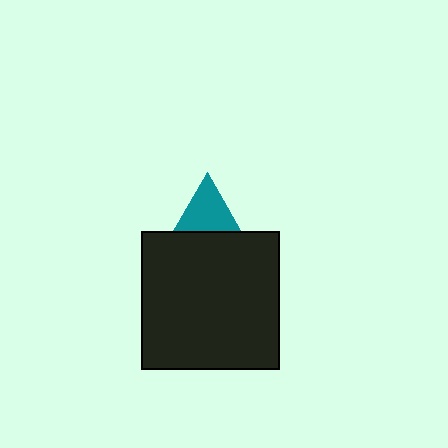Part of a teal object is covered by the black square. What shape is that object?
It is a triangle.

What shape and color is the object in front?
The object in front is a black square.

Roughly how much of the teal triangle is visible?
About half of it is visible (roughly 46%).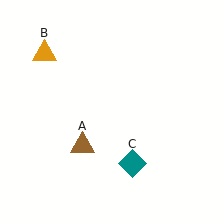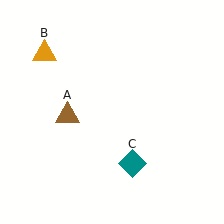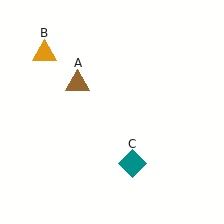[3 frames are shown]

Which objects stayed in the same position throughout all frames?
Orange triangle (object B) and teal diamond (object C) remained stationary.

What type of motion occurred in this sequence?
The brown triangle (object A) rotated clockwise around the center of the scene.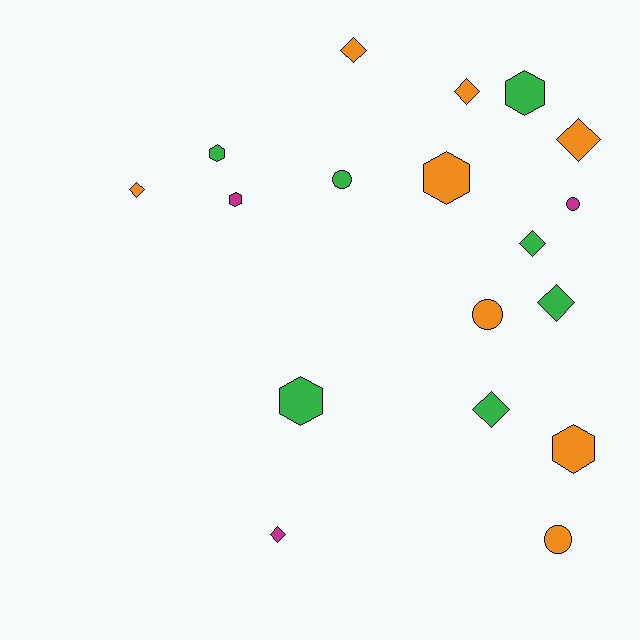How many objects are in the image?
There are 18 objects.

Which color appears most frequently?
Orange, with 8 objects.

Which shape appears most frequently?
Diamond, with 8 objects.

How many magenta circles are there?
There is 1 magenta circle.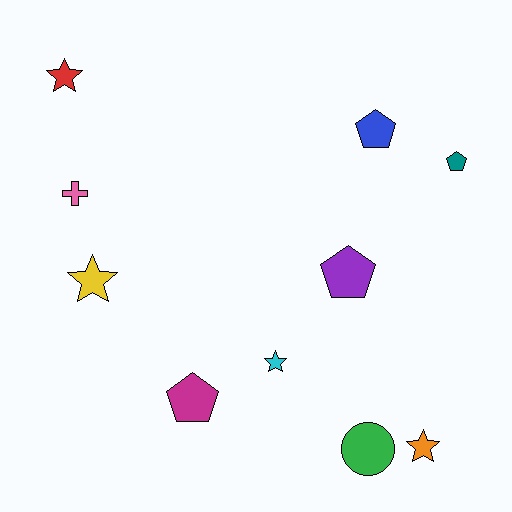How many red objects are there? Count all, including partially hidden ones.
There is 1 red object.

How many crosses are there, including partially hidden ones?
There is 1 cross.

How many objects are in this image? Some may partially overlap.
There are 10 objects.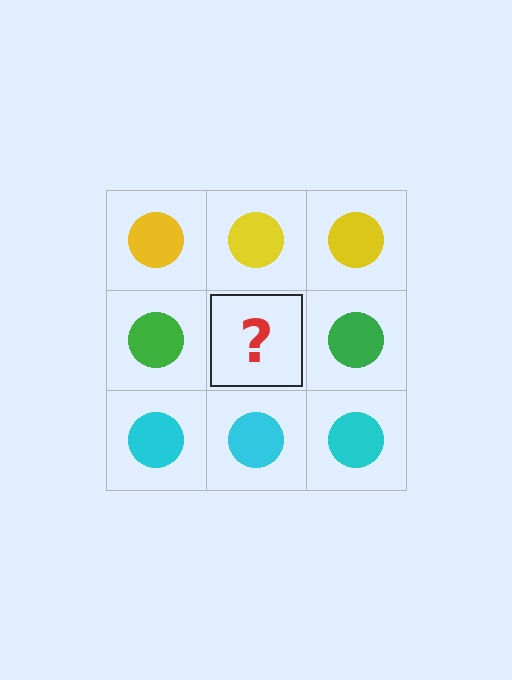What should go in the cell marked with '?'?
The missing cell should contain a green circle.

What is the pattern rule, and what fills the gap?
The rule is that each row has a consistent color. The gap should be filled with a green circle.